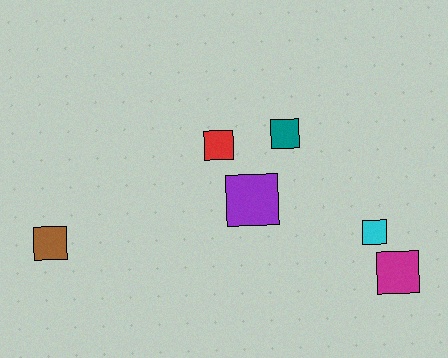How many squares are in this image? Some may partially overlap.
There are 6 squares.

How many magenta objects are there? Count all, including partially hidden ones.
There is 1 magenta object.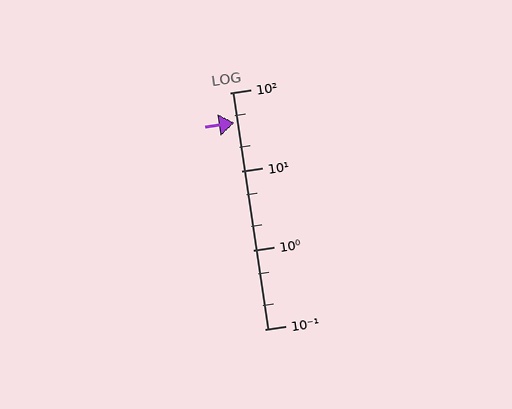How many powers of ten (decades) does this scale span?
The scale spans 3 decades, from 0.1 to 100.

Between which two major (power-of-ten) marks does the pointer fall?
The pointer is between 10 and 100.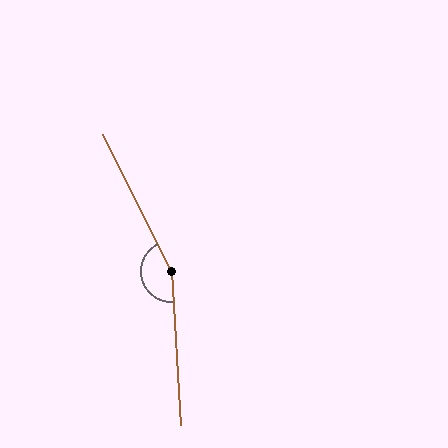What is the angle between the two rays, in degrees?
Approximately 157 degrees.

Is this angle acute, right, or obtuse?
It is obtuse.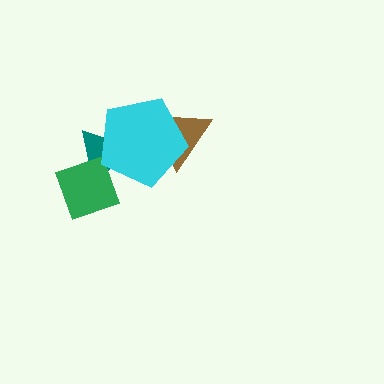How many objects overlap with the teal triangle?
2 objects overlap with the teal triangle.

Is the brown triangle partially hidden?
Yes, it is partially covered by another shape.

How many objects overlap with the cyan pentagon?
3 objects overlap with the cyan pentagon.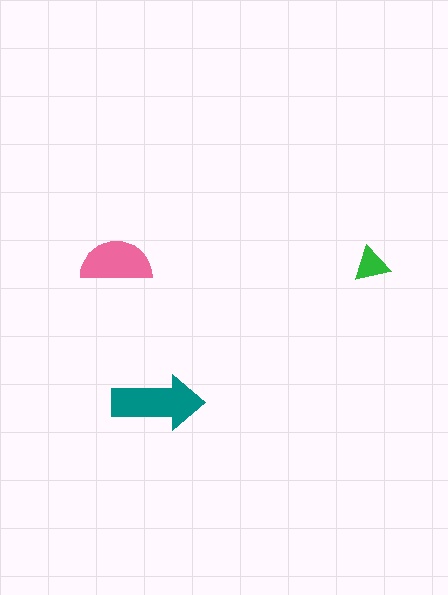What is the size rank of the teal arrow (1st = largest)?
1st.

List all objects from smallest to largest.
The green triangle, the pink semicircle, the teal arrow.